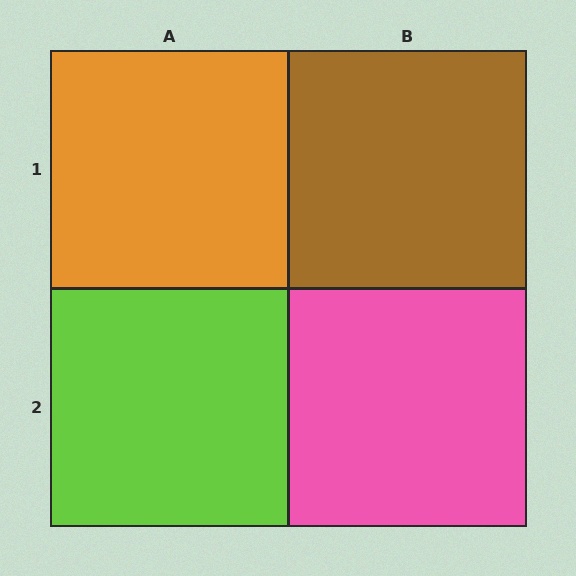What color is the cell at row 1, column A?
Orange.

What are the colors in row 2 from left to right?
Lime, pink.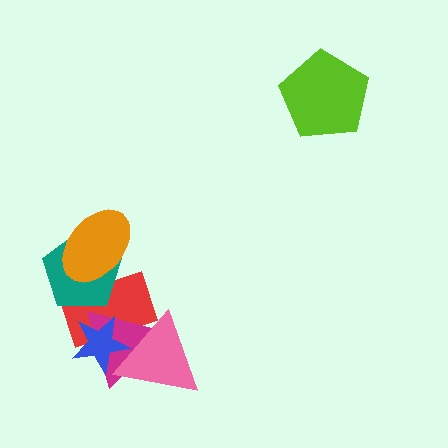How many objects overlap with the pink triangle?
3 objects overlap with the pink triangle.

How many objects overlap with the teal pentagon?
2 objects overlap with the teal pentagon.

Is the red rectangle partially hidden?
Yes, it is partially covered by another shape.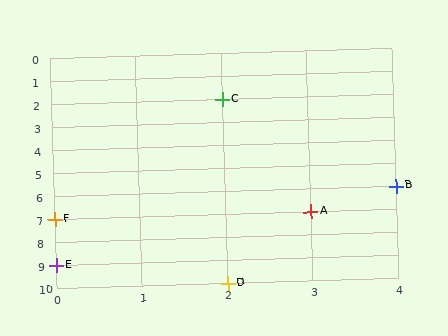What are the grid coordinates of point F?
Point F is at grid coordinates (0, 7).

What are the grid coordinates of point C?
Point C is at grid coordinates (2, 2).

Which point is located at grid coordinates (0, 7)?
Point F is at (0, 7).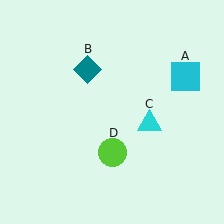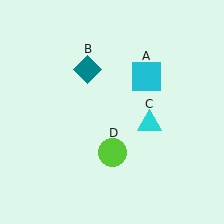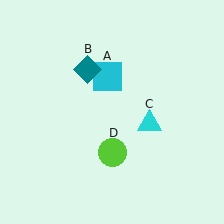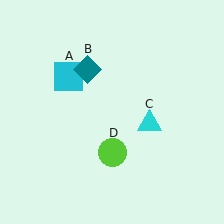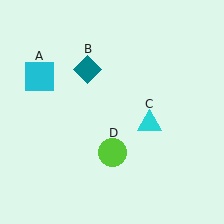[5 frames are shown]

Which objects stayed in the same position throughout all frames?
Teal diamond (object B) and cyan triangle (object C) and lime circle (object D) remained stationary.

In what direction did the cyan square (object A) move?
The cyan square (object A) moved left.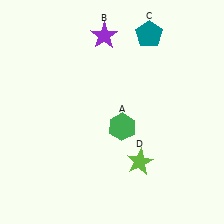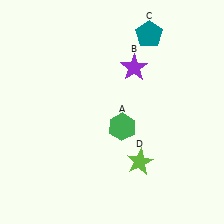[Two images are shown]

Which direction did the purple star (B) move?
The purple star (B) moved down.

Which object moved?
The purple star (B) moved down.